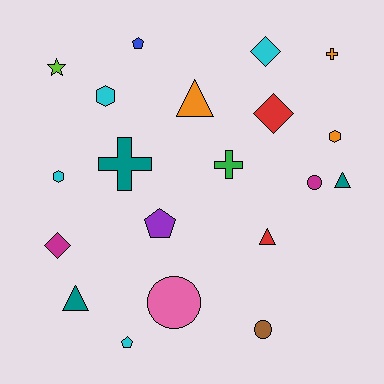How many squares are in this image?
There are no squares.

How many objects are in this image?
There are 20 objects.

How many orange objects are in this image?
There are 3 orange objects.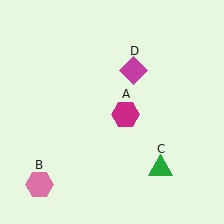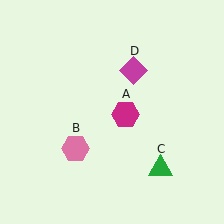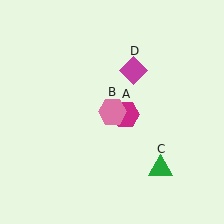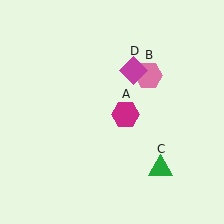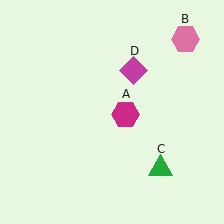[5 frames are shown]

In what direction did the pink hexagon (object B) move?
The pink hexagon (object B) moved up and to the right.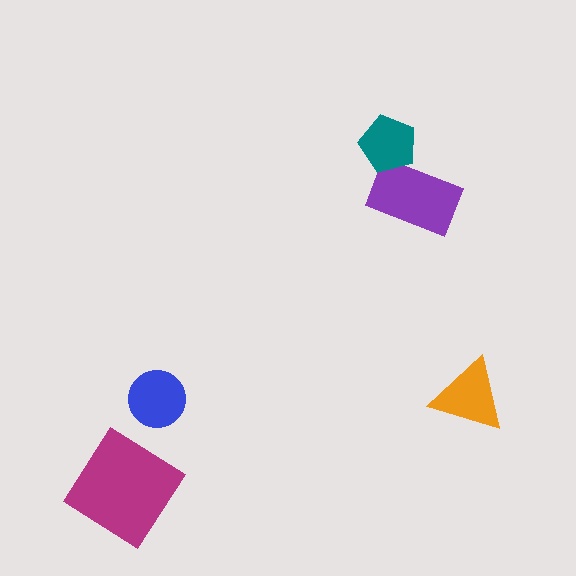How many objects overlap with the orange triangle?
0 objects overlap with the orange triangle.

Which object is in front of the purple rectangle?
The teal pentagon is in front of the purple rectangle.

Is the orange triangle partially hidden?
No, no other shape covers it.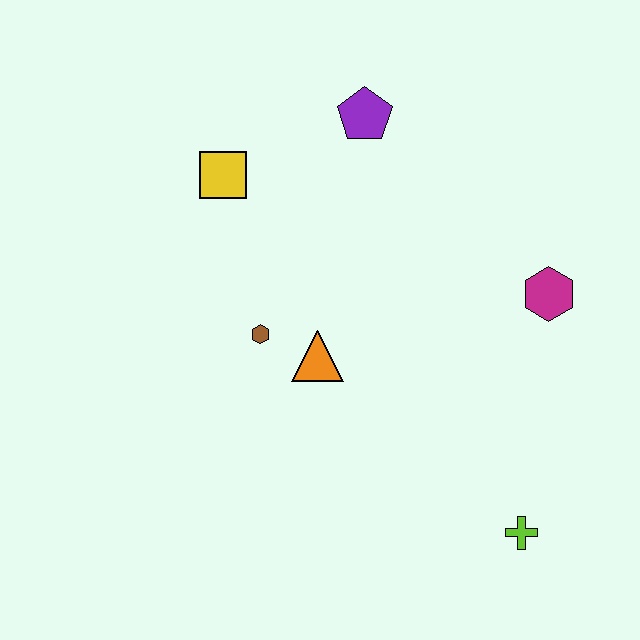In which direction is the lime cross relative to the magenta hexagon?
The lime cross is below the magenta hexagon.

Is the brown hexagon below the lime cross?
No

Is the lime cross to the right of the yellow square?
Yes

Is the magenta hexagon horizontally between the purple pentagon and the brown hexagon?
No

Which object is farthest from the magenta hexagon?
The yellow square is farthest from the magenta hexagon.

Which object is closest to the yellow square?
The purple pentagon is closest to the yellow square.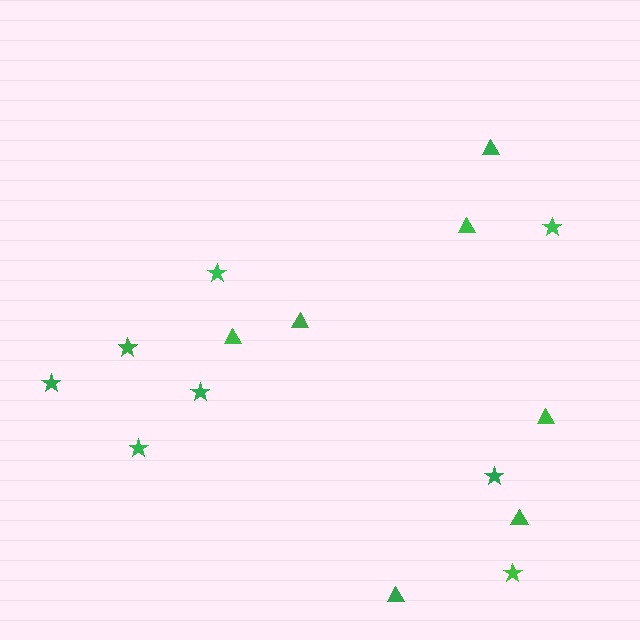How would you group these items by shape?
There are 2 groups: one group of stars (8) and one group of triangles (7).